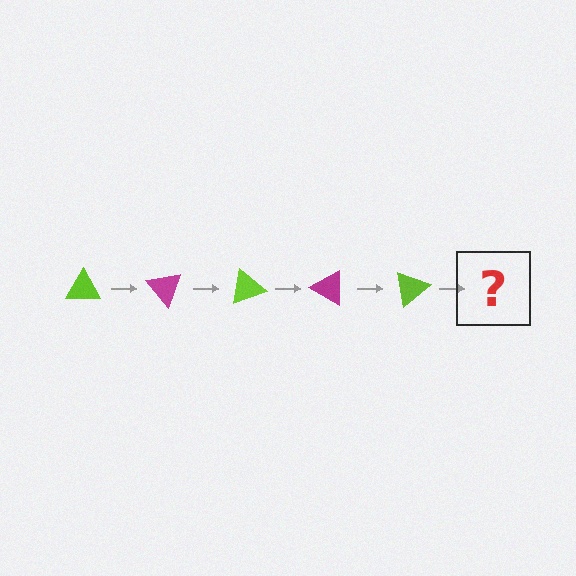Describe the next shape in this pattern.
It should be a magenta triangle, rotated 250 degrees from the start.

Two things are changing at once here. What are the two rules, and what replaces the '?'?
The two rules are that it rotates 50 degrees each step and the color cycles through lime and magenta. The '?' should be a magenta triangle, rotated 250 degrees from the start.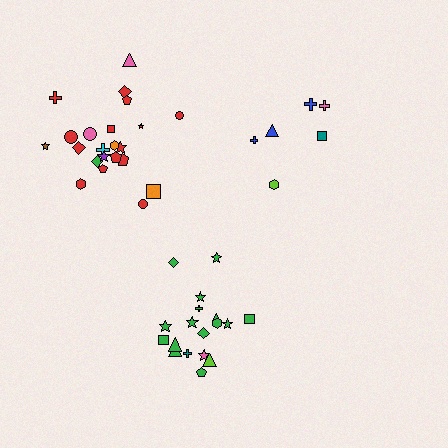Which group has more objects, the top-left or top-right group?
The top-left group.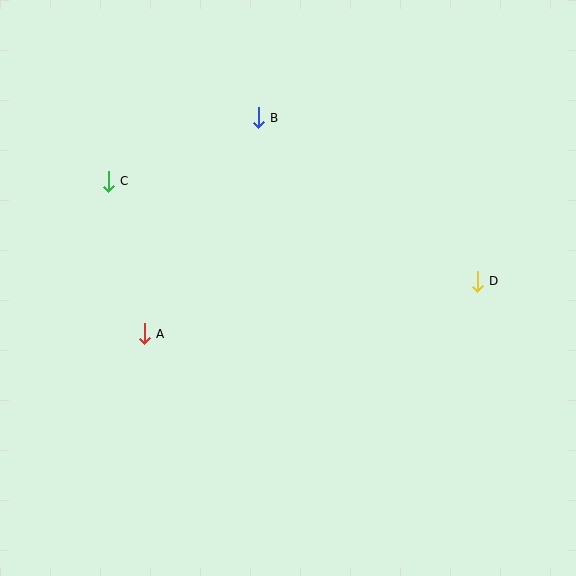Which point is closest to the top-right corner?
Point D is closest to the top-right corner.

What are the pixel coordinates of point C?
Point C is at (108, 181).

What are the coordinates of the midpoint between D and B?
The midpoint between D and B is at (368, 200).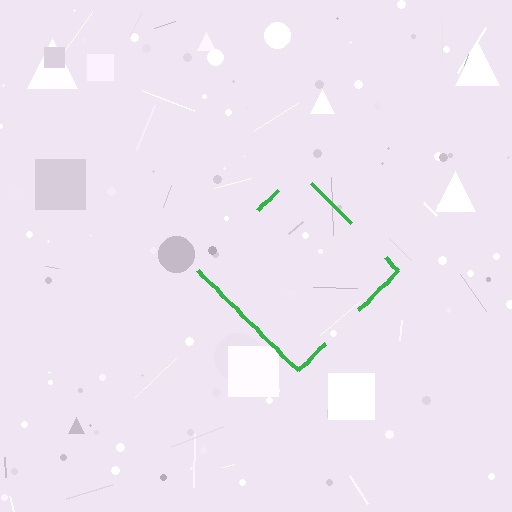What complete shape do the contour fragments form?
The contour fragments form a diamond.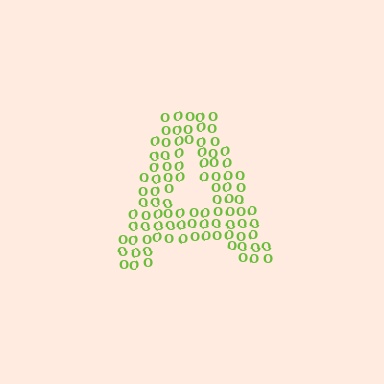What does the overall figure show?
The overall figure shows the letter A.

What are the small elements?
The small elements are letter O's.